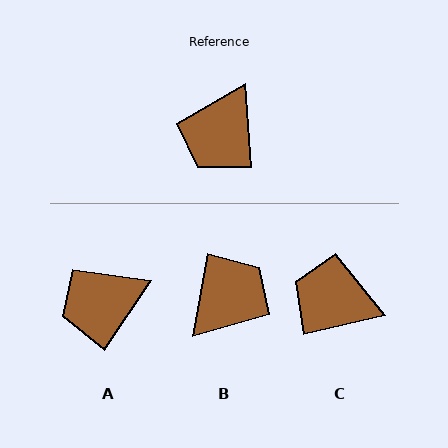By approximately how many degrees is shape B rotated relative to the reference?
Approximately 166 degrees counter-clockwise.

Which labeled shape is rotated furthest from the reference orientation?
B, about 166 degrees away.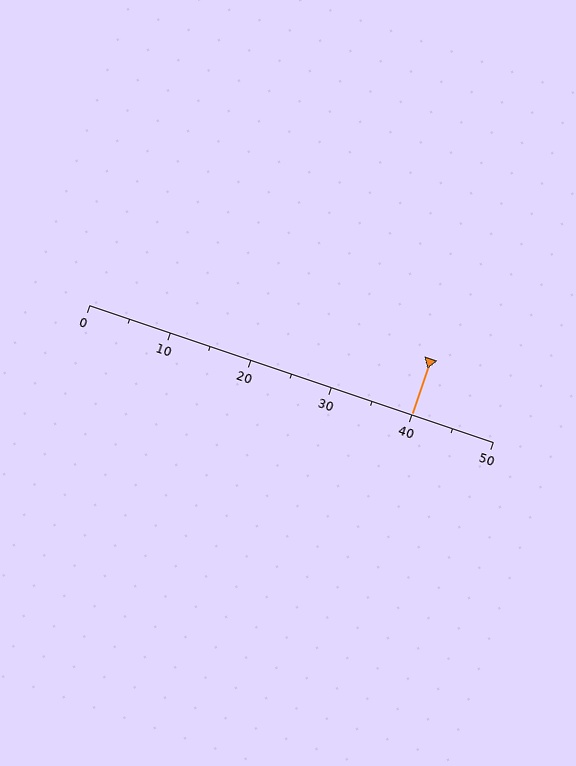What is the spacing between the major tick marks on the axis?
The major ticks are spaced 10 apart.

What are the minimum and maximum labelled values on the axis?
The axis runs from 0 to 50.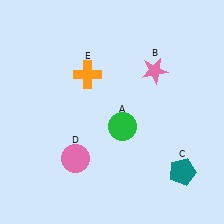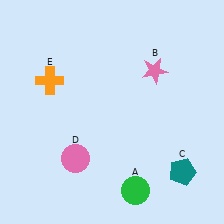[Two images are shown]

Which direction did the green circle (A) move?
The green circle (A) moved down.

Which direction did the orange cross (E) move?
The orange cross (E) moved left.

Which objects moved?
The objects that moved are: the green circle (A), the orange cross (E).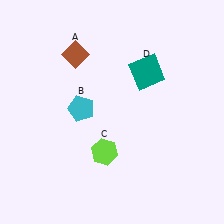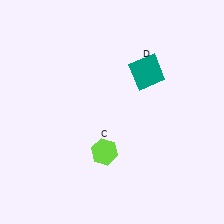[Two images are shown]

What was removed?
The cyan pentagon (B), the brown diamond (A) were removed in Image 2.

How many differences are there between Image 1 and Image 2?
There are 2 differences between the two images.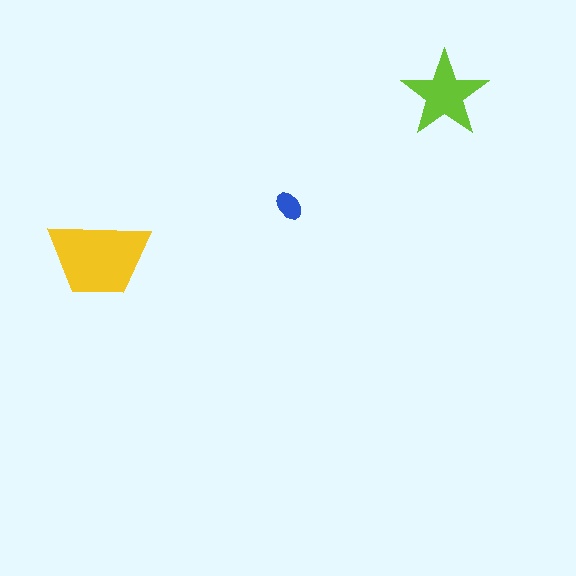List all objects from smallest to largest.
The blue ellipse, the lime star, the yellow trapezoid.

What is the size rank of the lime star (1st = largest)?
2nd.